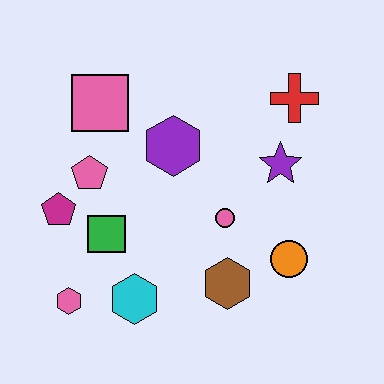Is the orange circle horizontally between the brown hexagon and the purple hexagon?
No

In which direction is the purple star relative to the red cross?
The purple star is below the red cross.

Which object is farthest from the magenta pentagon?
The red cross is farthest from the magenta pentagon.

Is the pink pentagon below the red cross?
Yes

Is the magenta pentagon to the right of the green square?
No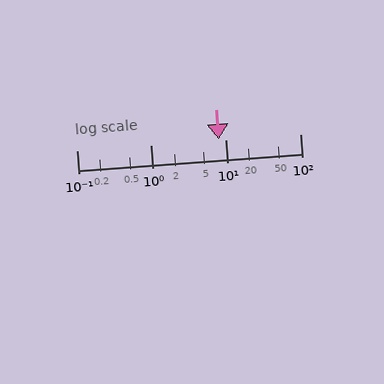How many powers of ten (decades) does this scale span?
The scale spans 3 decades, from 0.1 to 100.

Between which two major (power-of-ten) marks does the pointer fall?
The pointer is between 1 and 10.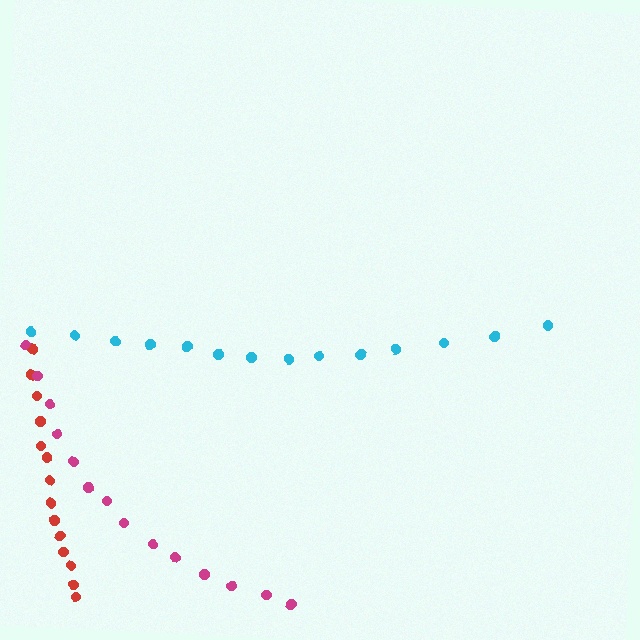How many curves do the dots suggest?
There are 3 distinct paths.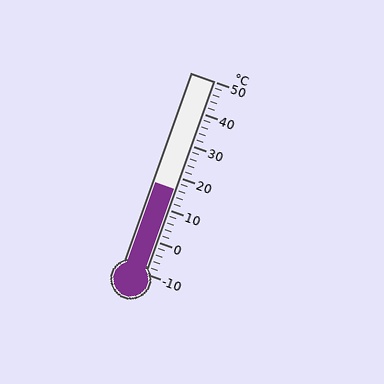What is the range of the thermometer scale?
The thermometer scale ranges from -10°C to 50°C.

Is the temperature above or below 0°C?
The temperature is above 0°C.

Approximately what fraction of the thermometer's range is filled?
The thermometer is filled to approximately 45% of its range.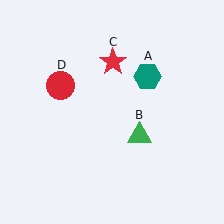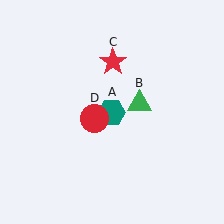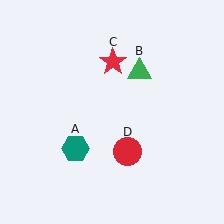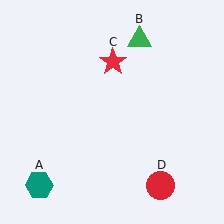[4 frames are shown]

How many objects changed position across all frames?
3 objects changed position: teal hexagon (object A), green triangle (object B), red circle (object D).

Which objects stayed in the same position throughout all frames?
Red star (object C) remained stationary.